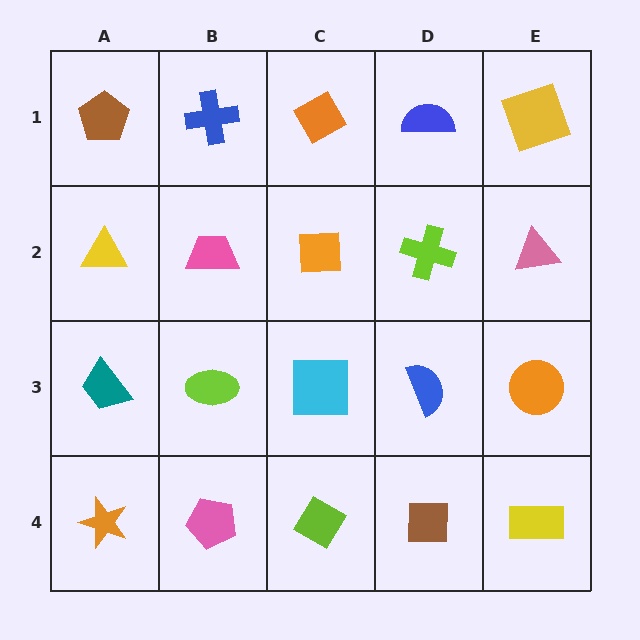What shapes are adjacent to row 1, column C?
An orange square (row 2, column C), a blue cross (row 1, column B), a blue semicircle (row 1, column D).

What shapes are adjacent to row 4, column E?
An orange circle (row 3, column E), a brown square (row 4, column D).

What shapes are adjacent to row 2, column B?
A blue cross (row 1, column B), a lime ellipse (row 3, column B), a yellow triangle (row 2, column A), an orange square (row 2, column C).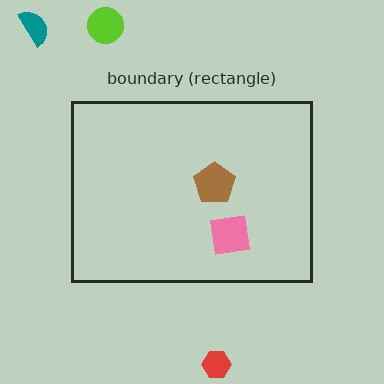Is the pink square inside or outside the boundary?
Inside.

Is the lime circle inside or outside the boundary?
Outside.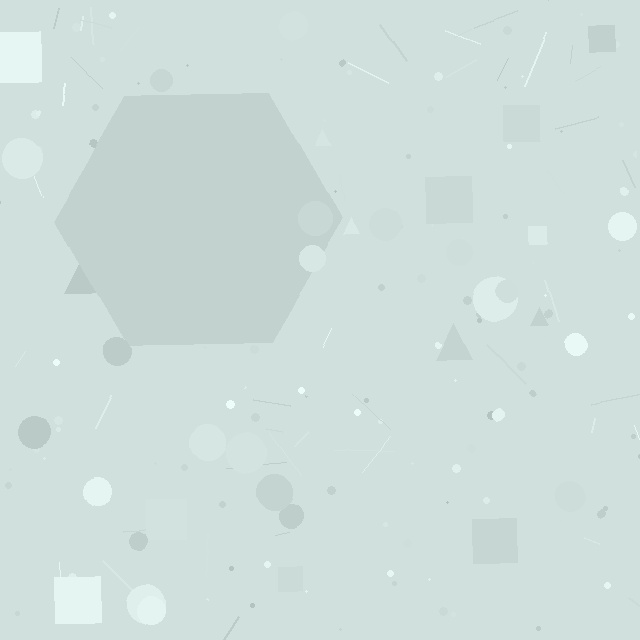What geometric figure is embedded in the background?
A hexagon is embedded in the background.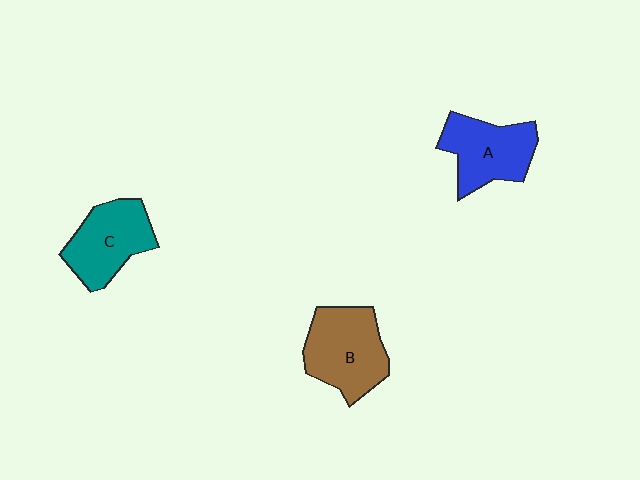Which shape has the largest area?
Shape B (brown).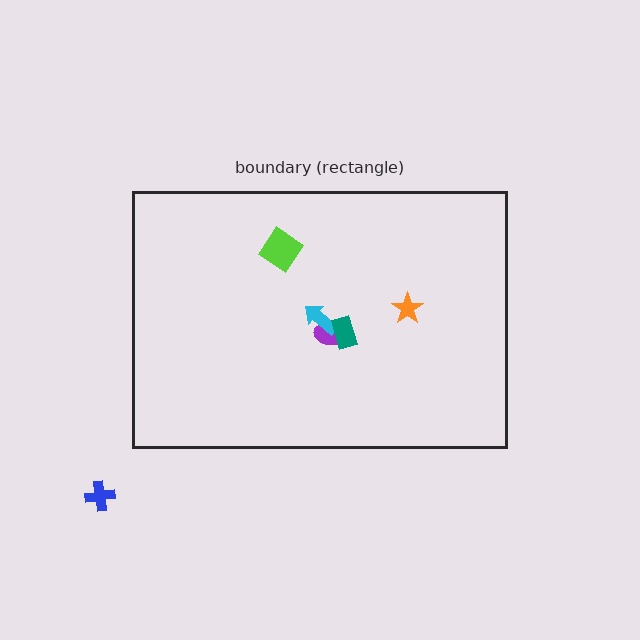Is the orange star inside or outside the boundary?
Inside.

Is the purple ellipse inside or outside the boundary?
Inside.